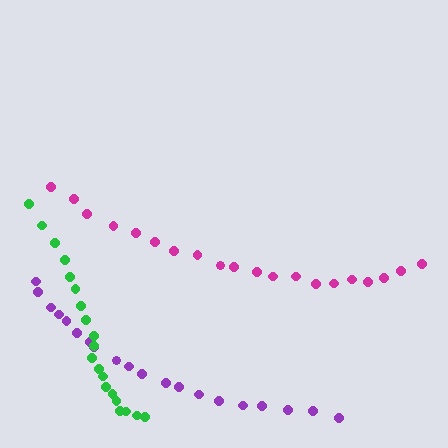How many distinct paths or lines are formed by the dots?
There are 3 distinct paths.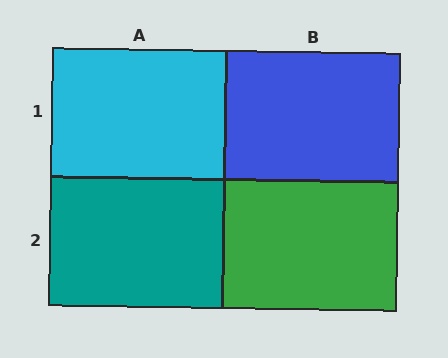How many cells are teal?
1 cell is teal.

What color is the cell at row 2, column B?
Green.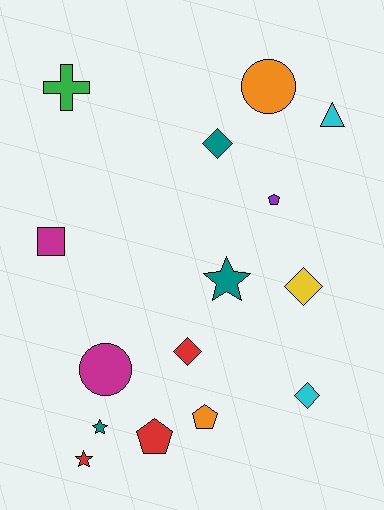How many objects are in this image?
There are 15 objects.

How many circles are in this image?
There are 2 circles.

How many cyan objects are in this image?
There are 2 cyan objects.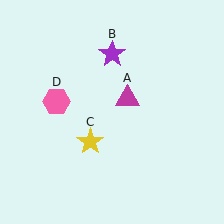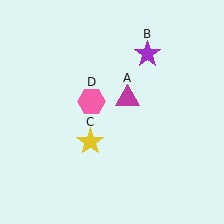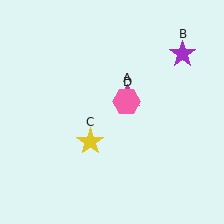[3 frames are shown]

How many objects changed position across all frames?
2 objects changed position: purple star (object B), pink hexagon (object D).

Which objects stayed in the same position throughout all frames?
Magenta triangle (object A) and yellow star (object C) remained stationary.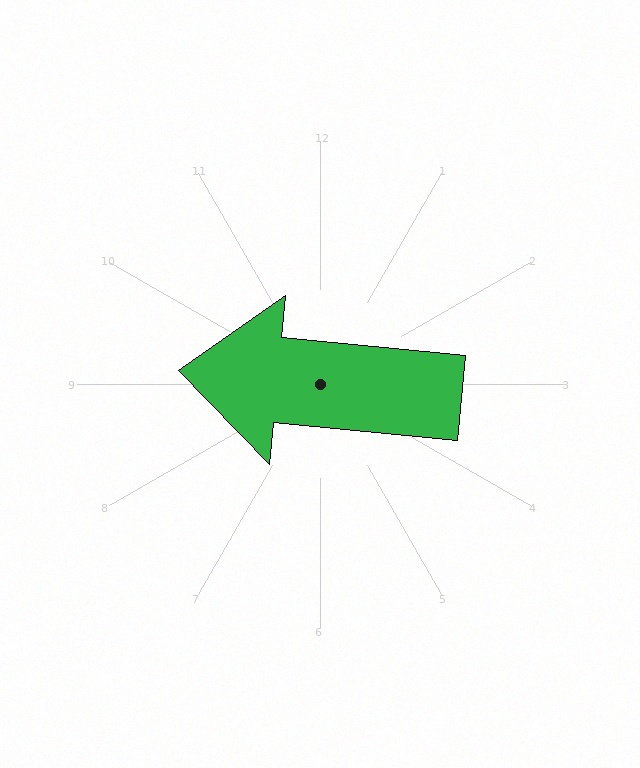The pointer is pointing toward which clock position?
Roughly 9 o'clock.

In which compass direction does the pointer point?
West.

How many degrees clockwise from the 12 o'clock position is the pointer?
Approximately 276 degrees.